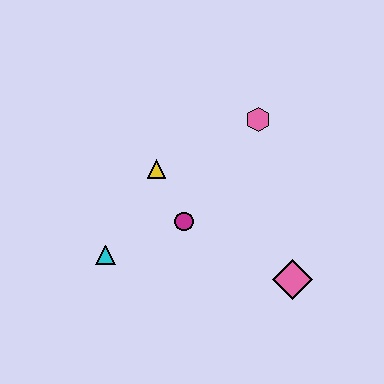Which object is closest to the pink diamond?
The magenta circle is closest to the pink diamond.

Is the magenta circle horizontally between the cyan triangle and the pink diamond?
Yes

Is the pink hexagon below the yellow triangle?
No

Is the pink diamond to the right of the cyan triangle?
Yes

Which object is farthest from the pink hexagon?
The cyan triangle is farthest from the pink hexagon.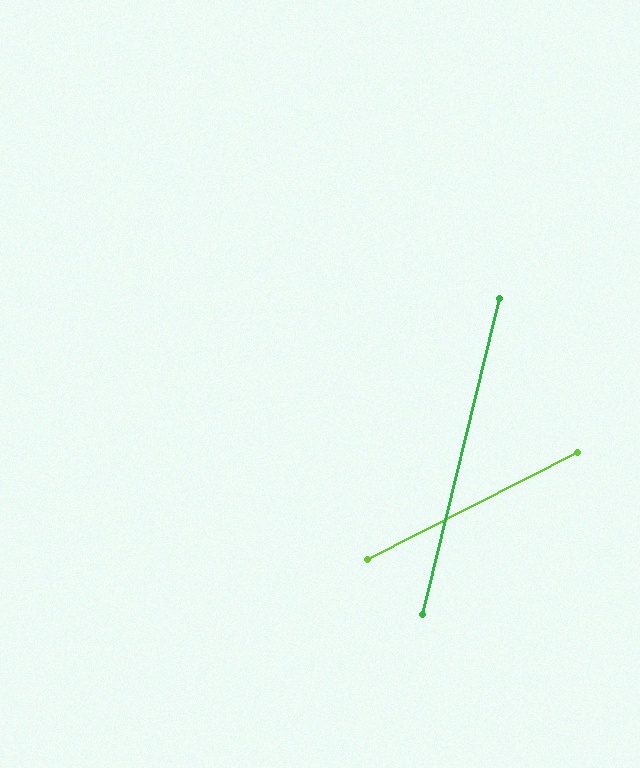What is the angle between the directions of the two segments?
Approximately 49 degrees.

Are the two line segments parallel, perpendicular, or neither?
Neither parallel nor perpendicular — they differ by about 49°.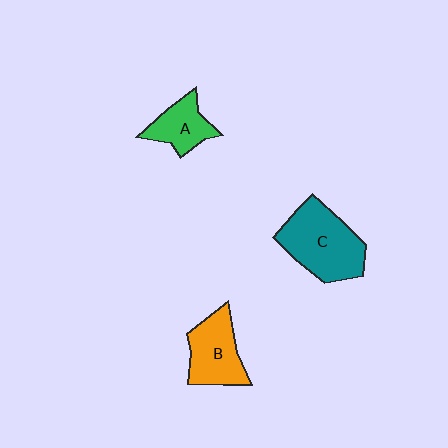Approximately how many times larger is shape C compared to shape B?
Approximately 1.4 times.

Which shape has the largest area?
Shape C (teal).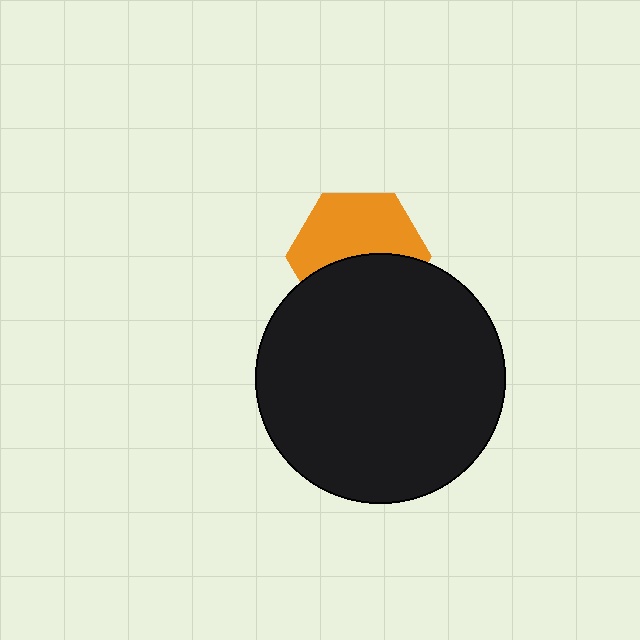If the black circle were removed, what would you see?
You would see the complete orange hexagon.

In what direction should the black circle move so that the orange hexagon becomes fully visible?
The black circle should move down. That is the shortest direction to clear the overlap and leave the orange hexagon fully visible.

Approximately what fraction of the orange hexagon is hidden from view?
Roughly 45% of the orange hexagon is hidden behind the black circle.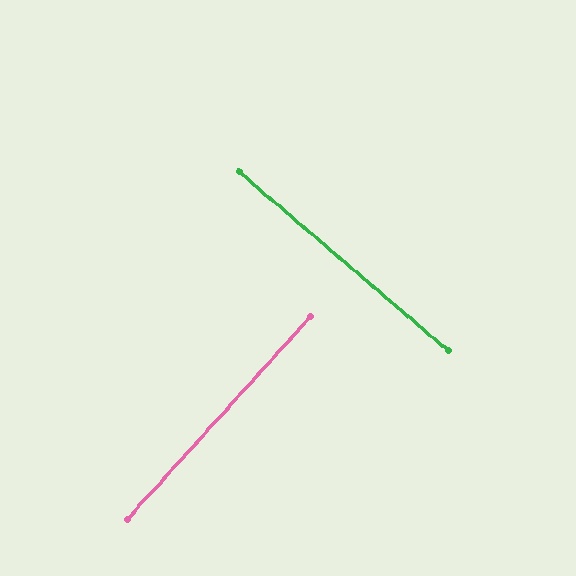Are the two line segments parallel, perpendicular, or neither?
Perpendicular — they meet at approximately 88°.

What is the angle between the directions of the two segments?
Approximately 88 degrees.